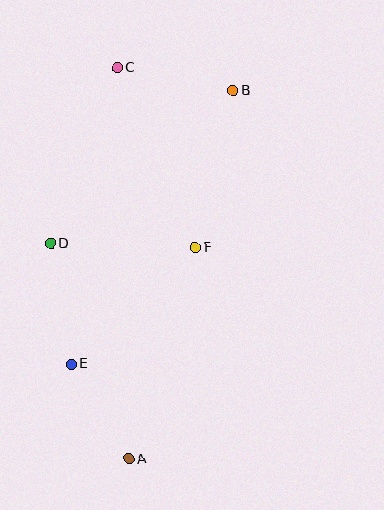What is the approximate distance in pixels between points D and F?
The distance between D and F is approximately 145 pixels.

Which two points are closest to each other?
Points A and E are closest to each other.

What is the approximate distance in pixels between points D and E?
The distance between D and E is approximately 123 pixels.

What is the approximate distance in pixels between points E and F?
The distance between E and F is approximately 170 pixels.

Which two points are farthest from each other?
Points A and C are farthest from each other.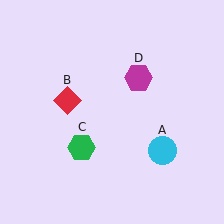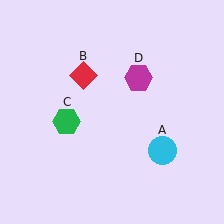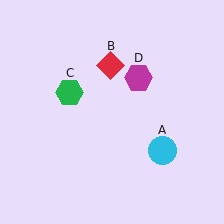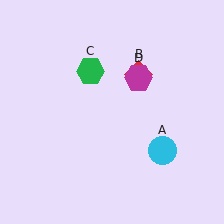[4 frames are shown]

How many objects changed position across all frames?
2 objects changed position: red diamond (object B), green hexagon (object C).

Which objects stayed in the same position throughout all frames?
Cyan circle (object A) and magenta hexagon (object D) remained stationary.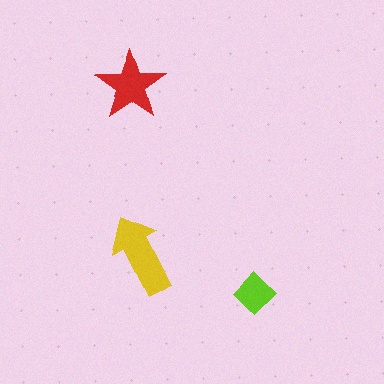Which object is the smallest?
The lime diamond.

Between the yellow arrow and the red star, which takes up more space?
The yellow arrow.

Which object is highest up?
The red star is topmost.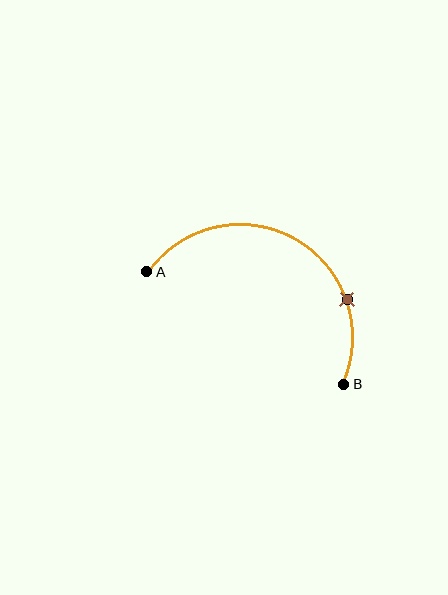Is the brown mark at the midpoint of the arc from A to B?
No. The brown mark lies on the arc but is closer to endpoint B. The arc midpoint would be at the point on the curve equidistant along the arc from both A and B.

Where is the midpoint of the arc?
The arc midpoint is the point on the curve farthest from the straight line joining A and B. It sits above that line.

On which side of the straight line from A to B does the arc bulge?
The arc bulges above the straight line connecting A and B.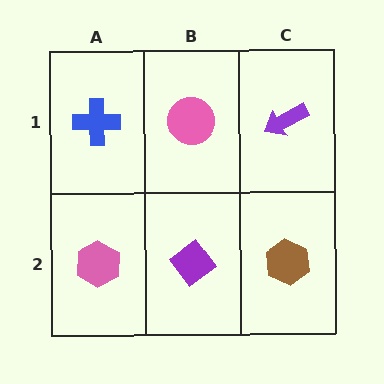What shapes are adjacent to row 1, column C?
A brown hexagon (row 2, column C), a pink circle (row 1, column B).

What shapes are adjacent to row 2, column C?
A purple arrow (row 1, column C), a purple diamond (row 2, column B).